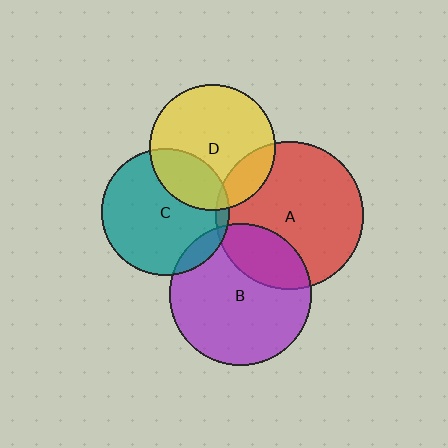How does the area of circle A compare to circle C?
Approximately 1.4 times.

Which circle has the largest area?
Circle A (red).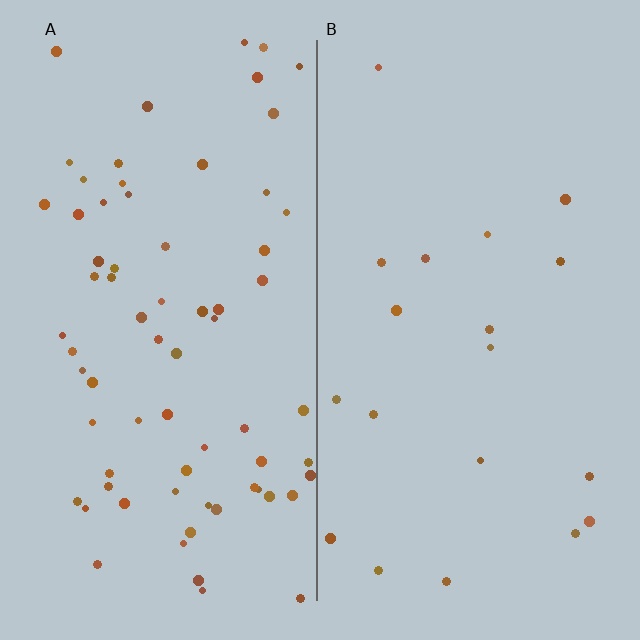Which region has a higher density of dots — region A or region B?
A (the left).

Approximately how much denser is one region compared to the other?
Approximately 3.7× — region A over region B.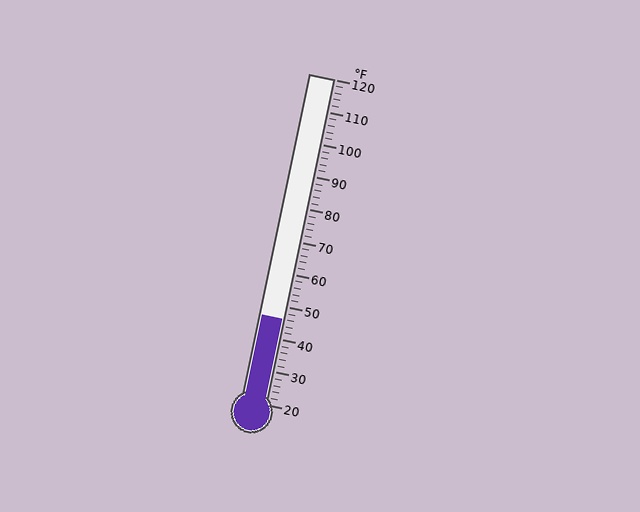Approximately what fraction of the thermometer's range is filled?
The thermometer is filled to approximately 25% of its range.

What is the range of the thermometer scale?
The thermometer scale ranges from 20°F to 120°F.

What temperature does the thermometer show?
The thermometer shows approximately 46°F.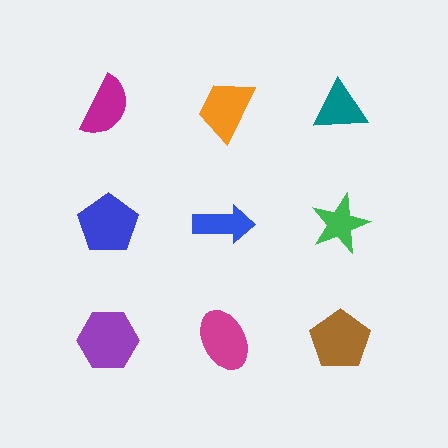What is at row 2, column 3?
A green star.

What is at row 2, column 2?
A blue arrow.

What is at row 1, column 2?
An orange trapezoid.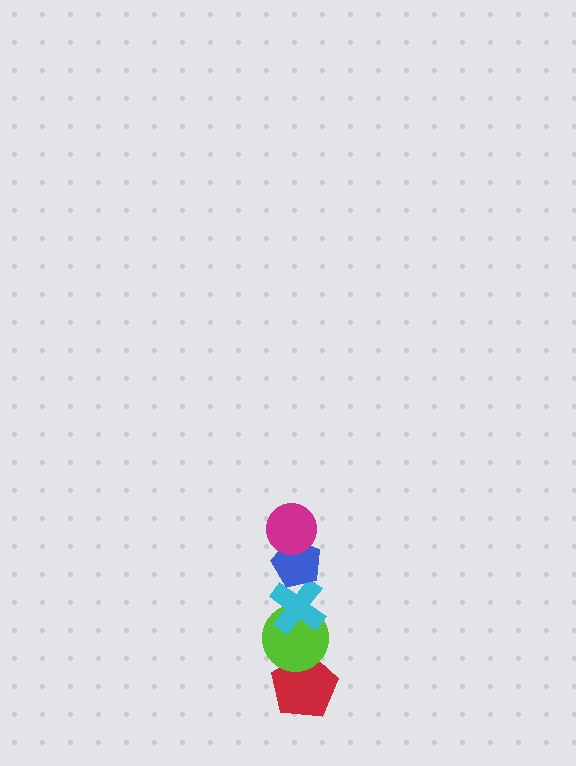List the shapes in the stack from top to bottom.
From top to bottom: the magenta circle, the blue pentagon, the cyan cross, the lime circle, the red pentagon.